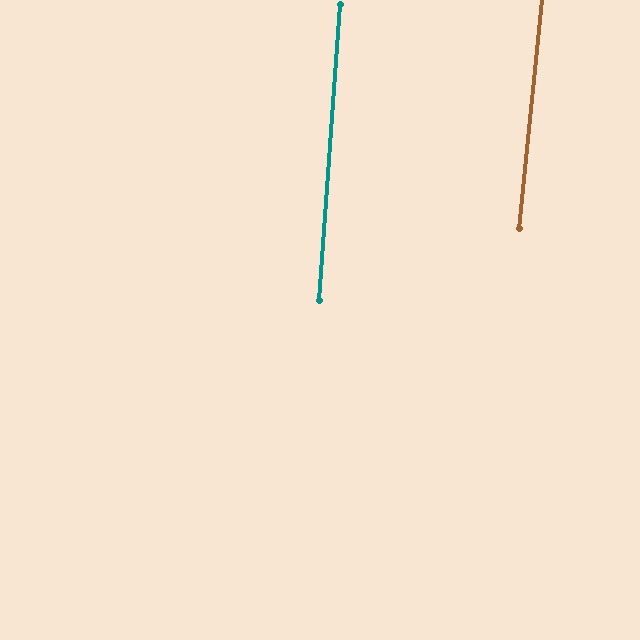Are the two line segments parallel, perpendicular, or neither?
Parallel — their directions differ by only 1.8°.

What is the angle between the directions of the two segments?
Approximately 2 degrees.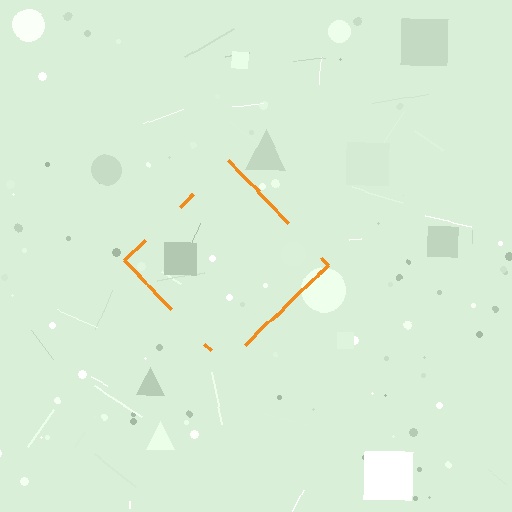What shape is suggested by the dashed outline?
The dashed outline suggests a diamond.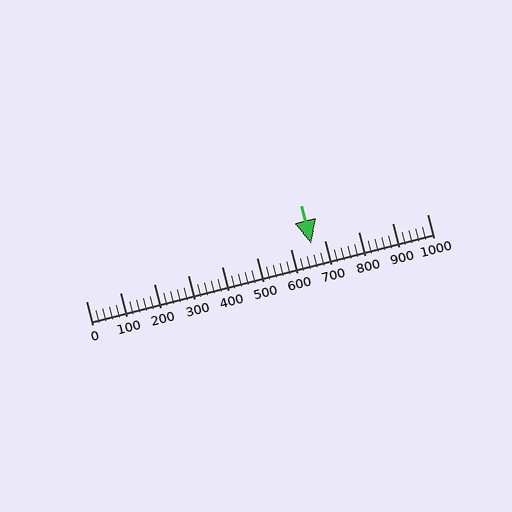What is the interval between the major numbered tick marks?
The major tick marks are spaced 100 units apart.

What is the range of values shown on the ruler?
The ruler shows values from 0 to 1000.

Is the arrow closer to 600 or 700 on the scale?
The arrow is closer to 700.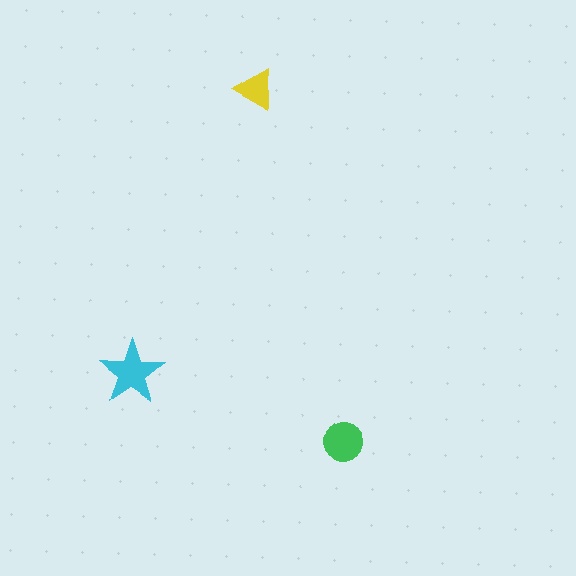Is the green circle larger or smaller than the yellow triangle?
Larger.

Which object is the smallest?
The yellow triangle.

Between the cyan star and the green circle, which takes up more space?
The cyan star.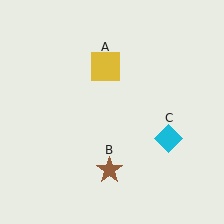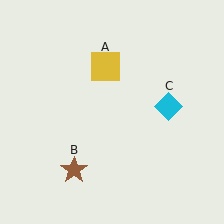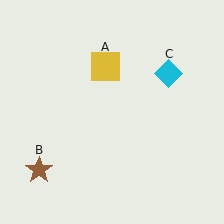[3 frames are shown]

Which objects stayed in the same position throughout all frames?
Yellow square (object A) remained stationary.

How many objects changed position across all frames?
2 objects changed position: brown star (object B), cyan diamond (object C).